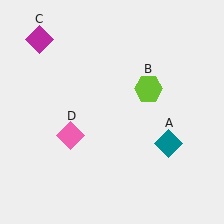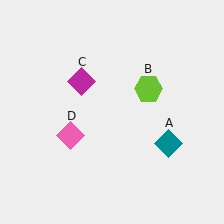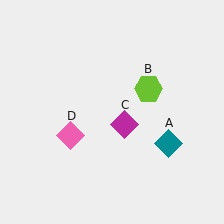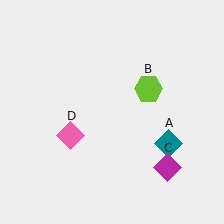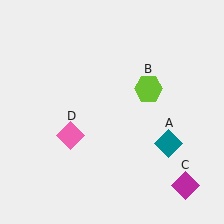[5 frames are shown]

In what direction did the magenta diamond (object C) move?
The magenta diamond (object C) moved down and to the right.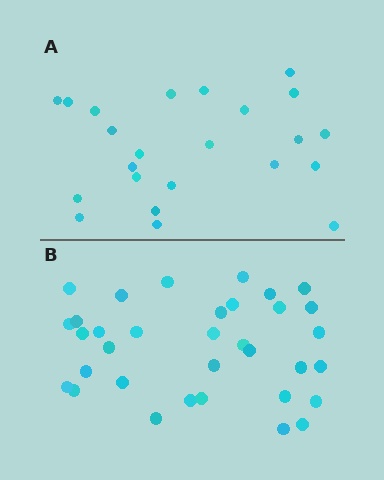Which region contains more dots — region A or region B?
Region B (the bottom region) has more dots.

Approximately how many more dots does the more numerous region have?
Region B has roughly 12 or so more dots than region A.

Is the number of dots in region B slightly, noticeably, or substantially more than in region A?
Region B has substantially more. The ratio is roughly 1.5 to 1.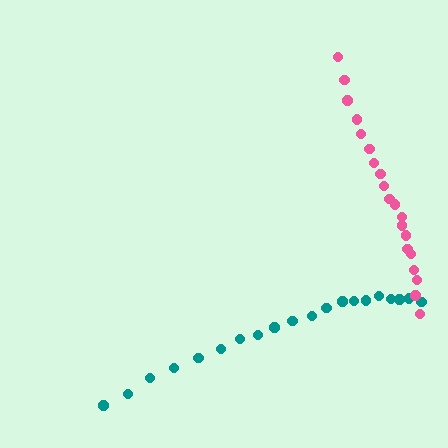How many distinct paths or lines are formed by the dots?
There are 2 distinct paths.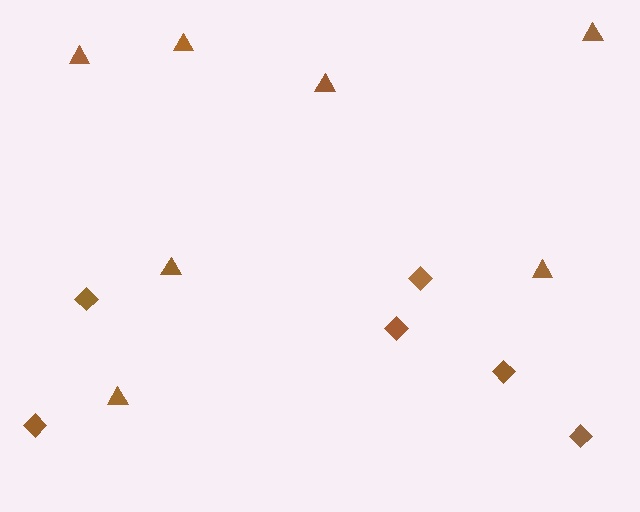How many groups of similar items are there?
There are 2 groups: one group of diamonds (6) and one group of triangles (7).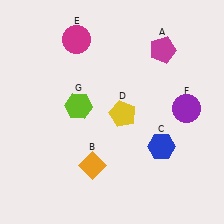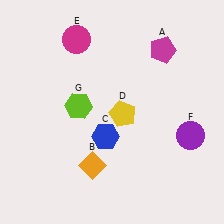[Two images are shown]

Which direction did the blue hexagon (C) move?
The blue hexagon (C) moved left.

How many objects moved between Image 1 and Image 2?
2 objects moved between the two images.